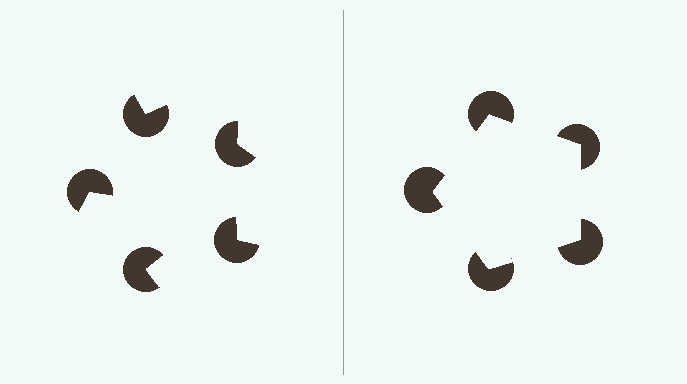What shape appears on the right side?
An illusory pentagon.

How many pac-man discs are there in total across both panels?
10 — 5 on each side.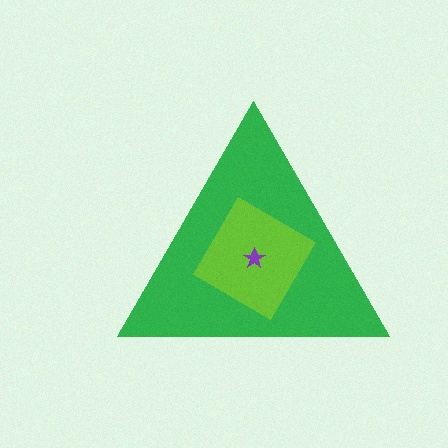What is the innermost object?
The purple star.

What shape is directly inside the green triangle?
The lime diamond.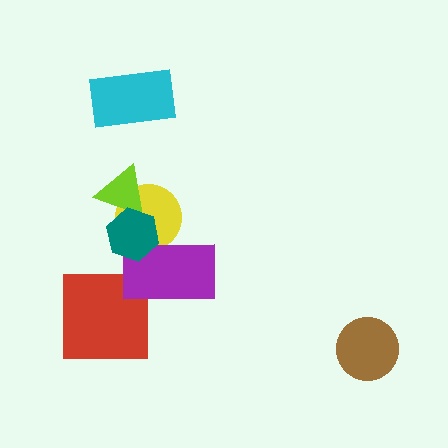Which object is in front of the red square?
The purple rectangle is in front of the red square.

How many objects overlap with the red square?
1 object overlaps with the red square.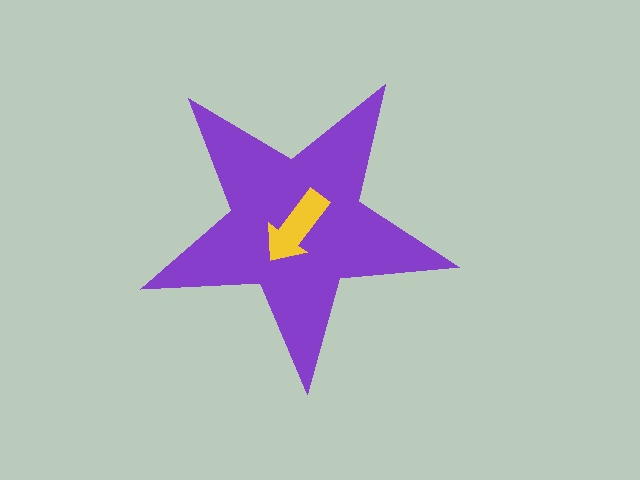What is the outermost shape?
The purple star.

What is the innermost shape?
The yellow arrow.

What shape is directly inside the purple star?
The yellow arrow.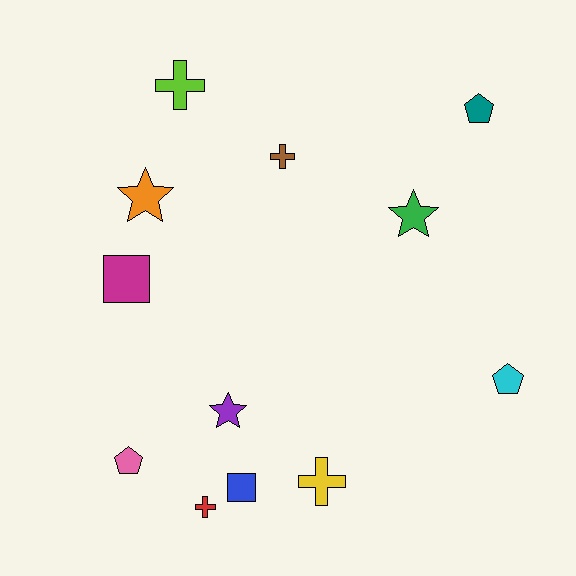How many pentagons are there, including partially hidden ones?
There are 3 pentagons.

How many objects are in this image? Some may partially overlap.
There are 12 objects.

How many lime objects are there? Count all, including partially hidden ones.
There is 1 lime object.